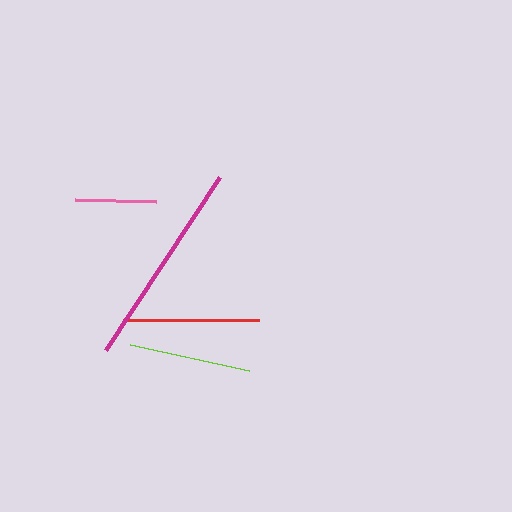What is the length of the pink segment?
The pink segment is approximately 80 pixels long.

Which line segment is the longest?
The magenta line is the longest at approximately 207 pixels.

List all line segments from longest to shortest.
From longest to shortest: magenta, red, lime, pink.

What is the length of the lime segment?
The lime segment is approximately 121 pixels long.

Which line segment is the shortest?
The pink line is the shortest at approximately 80 pixels.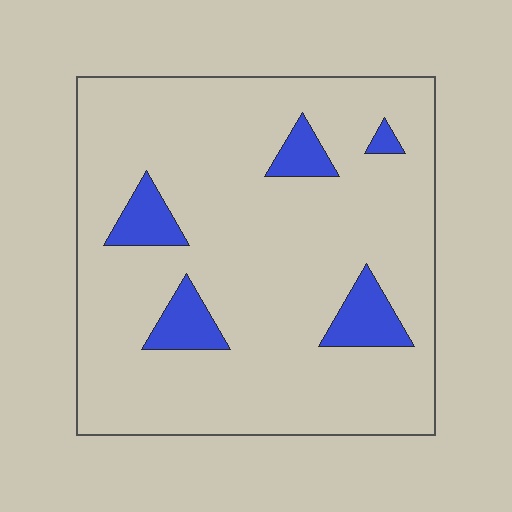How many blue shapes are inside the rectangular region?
5.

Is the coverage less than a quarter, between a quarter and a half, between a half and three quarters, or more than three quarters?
Less than a quarter.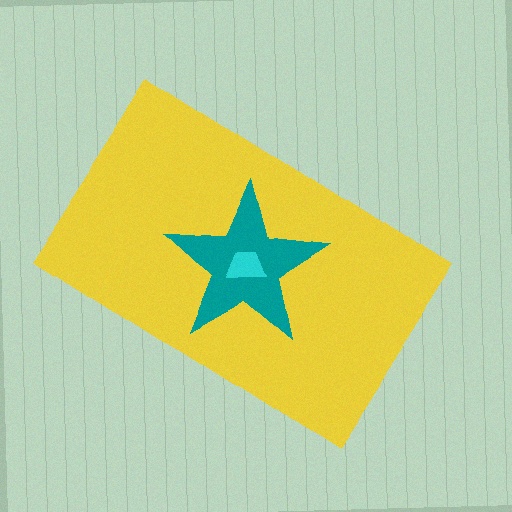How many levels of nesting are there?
3.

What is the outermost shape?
The yellow rectangle.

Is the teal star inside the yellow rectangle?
Yes.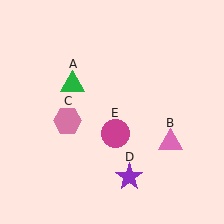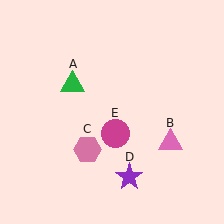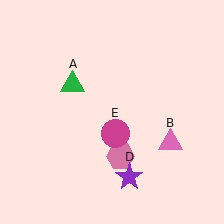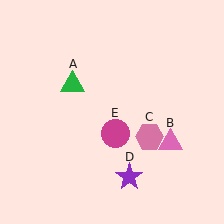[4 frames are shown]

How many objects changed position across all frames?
1 object changed position: pink hexagon (object C).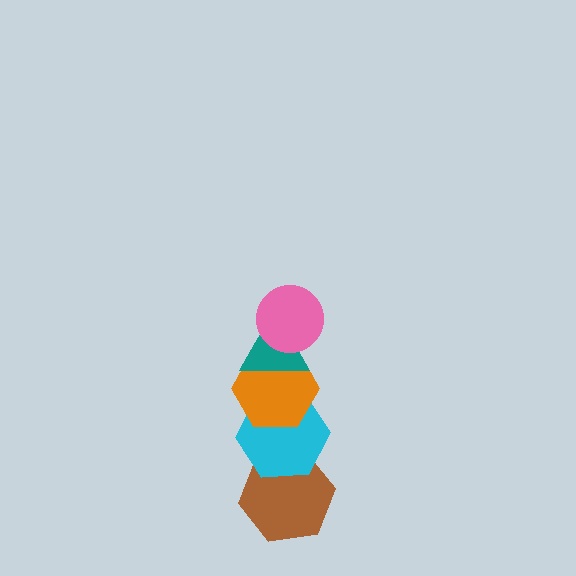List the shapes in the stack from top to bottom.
From top to bottom: the pink circle, the teal triangle, the orange hexagon, the cyan hexagon, the brown hexagon.